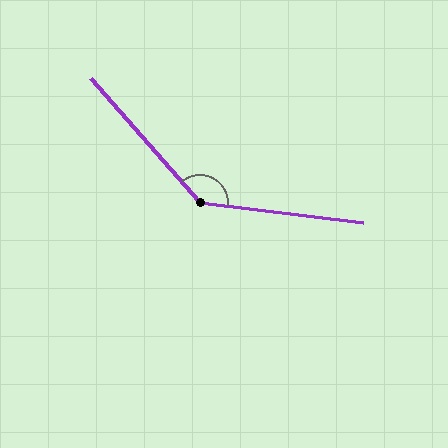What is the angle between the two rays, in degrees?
Approximately 138 degrees.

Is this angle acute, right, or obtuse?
It is obtuse.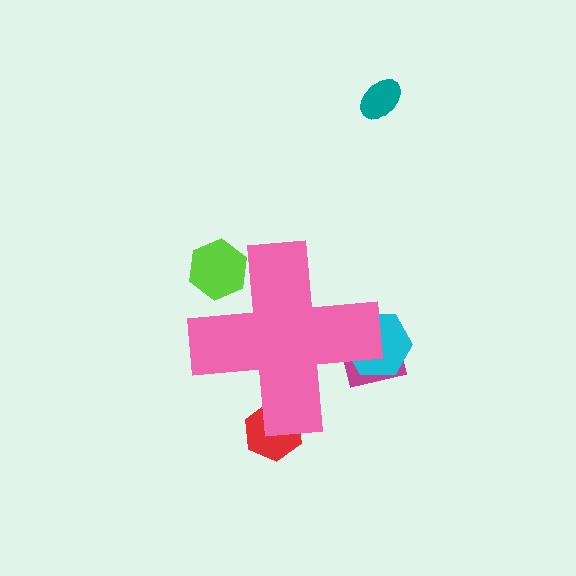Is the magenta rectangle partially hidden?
Yes, the magenta rectangle is partially hidden behind the pink cross.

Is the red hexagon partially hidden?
Yes, the red hexagon is partially hidden behind the pink cross.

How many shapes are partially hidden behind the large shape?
4 shapes are partially hidden.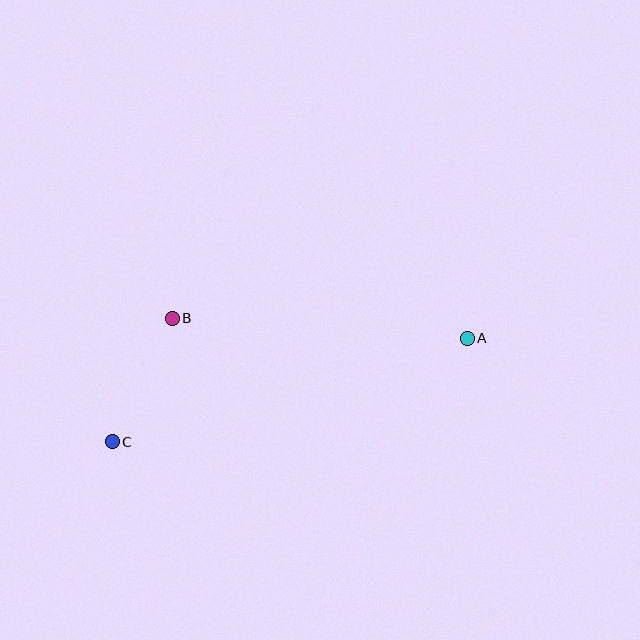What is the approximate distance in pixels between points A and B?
The distance between A and B is approximately 295 pixels.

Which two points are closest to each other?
Points B and C are closest to each other.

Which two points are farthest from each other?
Points A and C are farthest from each other.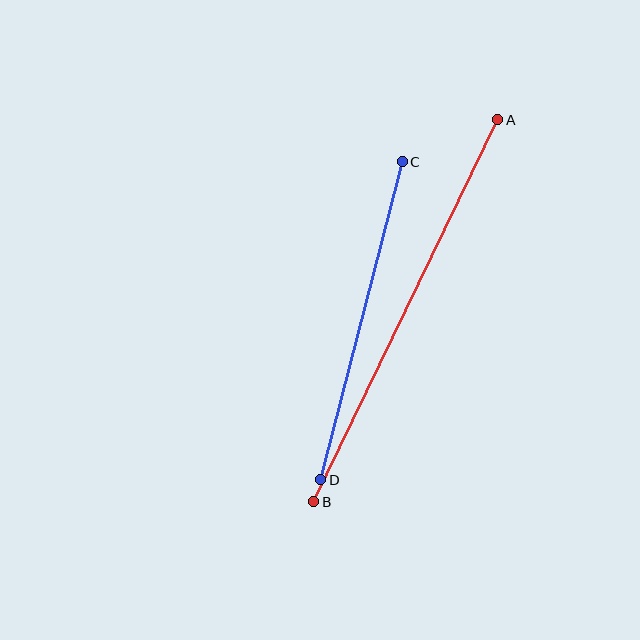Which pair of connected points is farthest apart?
Points A and B are farthest apart.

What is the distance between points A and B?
The distance is approximately 424 pixels.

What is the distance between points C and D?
The distance is approximately 328 pixels.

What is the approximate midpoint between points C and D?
The midpoint is at approximately (361, 321) pixels.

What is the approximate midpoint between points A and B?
The midpoint is at approximately (406, 311) pixels.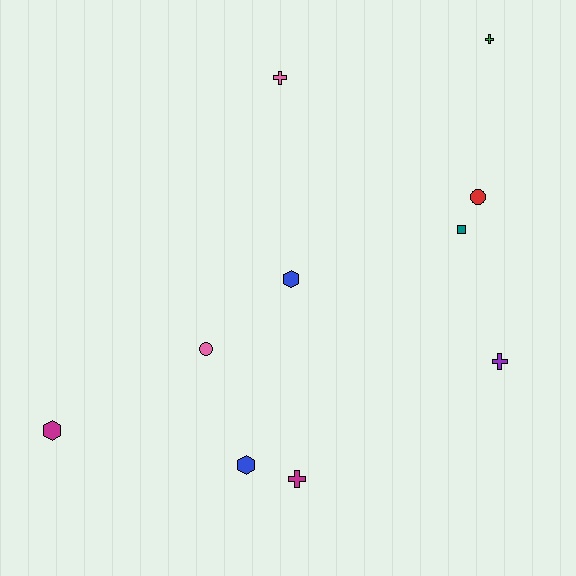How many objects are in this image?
There are 10 objects.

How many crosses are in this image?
There are 4 crosses.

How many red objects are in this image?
There is 1 red object.